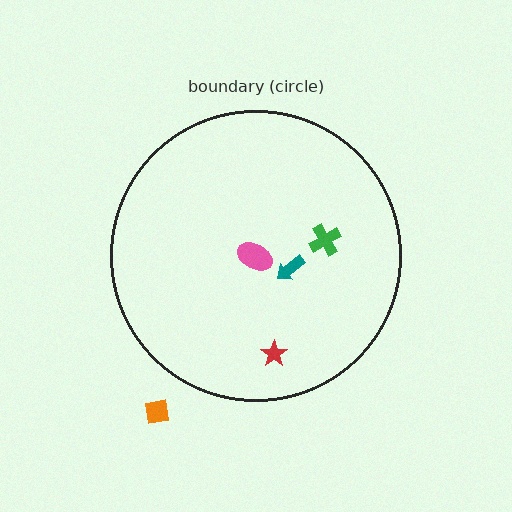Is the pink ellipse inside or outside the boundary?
Inside.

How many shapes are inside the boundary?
4 inside, 1 outside.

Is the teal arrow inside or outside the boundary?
Inside.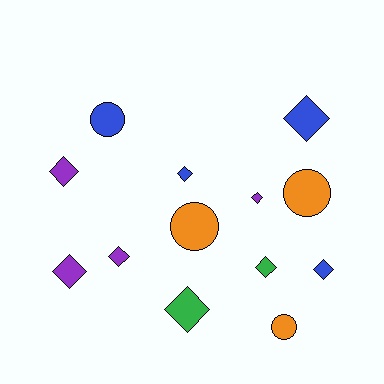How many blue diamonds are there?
There are 3 blue diamonds.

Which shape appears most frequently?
Diamond, with 9 objects.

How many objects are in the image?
There are 13 objects.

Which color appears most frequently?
Blue, with 4 objects.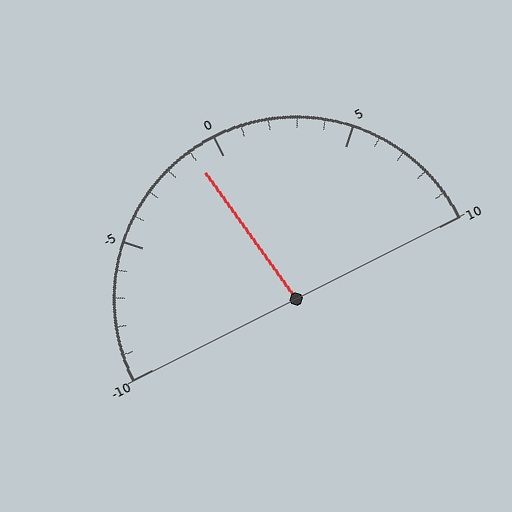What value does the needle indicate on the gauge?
The needle indicates approximately -1.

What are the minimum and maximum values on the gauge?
The gauge ranges from -10 to 10.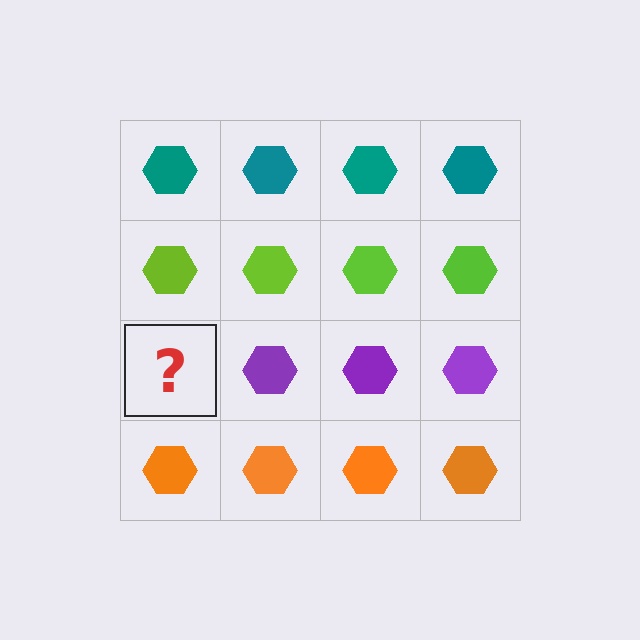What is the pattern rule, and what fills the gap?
The rule is that each row has a consistent color. The gap should be filled with a purple hexagon.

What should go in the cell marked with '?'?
The missing cell should contain a purple hexagon.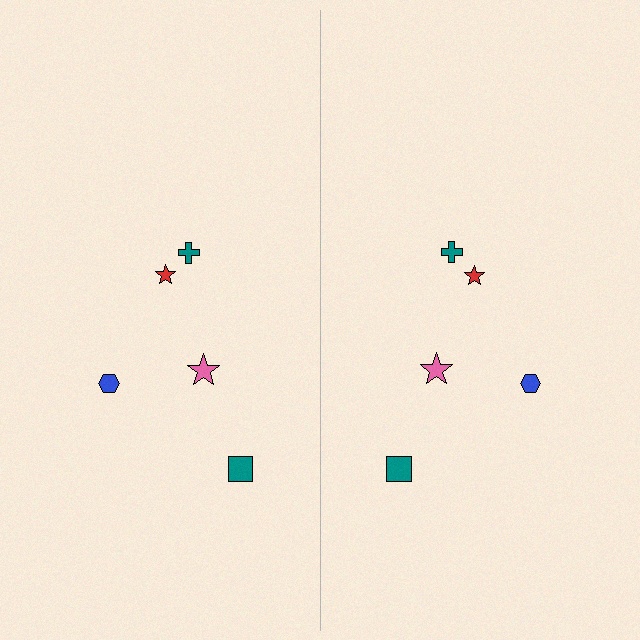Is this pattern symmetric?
Yes, this pattern has bilateral (reflection) symmetry.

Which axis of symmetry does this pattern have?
The pattern has a vertical axis of symmetry running through the center of the image.